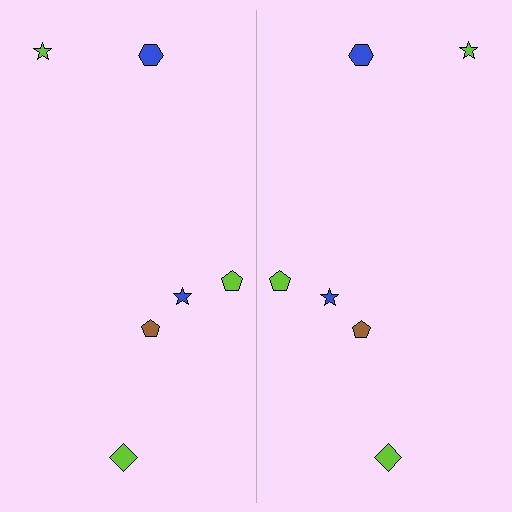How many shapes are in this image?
There are 12 shapes in this image.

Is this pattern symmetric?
Yes, this pattern has bilateral (reflection) symmetry.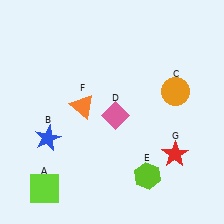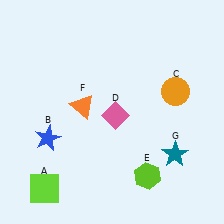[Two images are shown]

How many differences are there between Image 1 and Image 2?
There is 1 difference between the two images.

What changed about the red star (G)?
In Image 1, G is red. In Image 2, it changed to teal.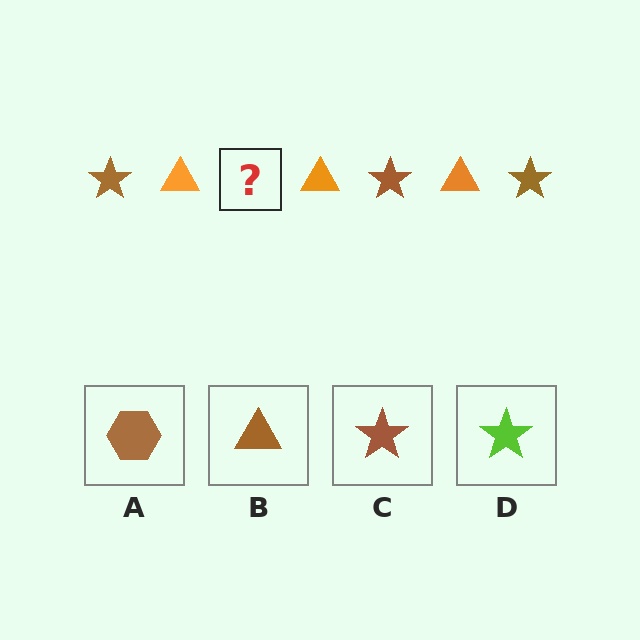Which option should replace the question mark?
Option C.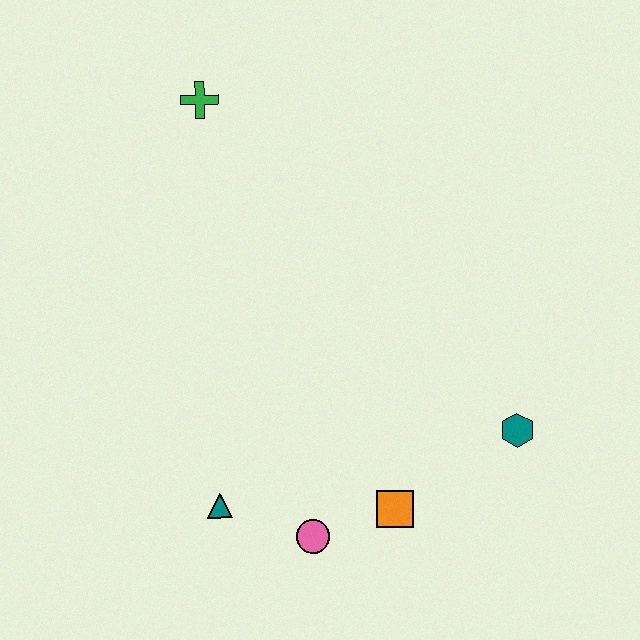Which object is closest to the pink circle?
The orange square is closest to the pink circle.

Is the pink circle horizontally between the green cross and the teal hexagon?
Yes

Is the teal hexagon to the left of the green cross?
No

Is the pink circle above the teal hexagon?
No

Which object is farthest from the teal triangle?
The green cross is farthest from the teal triangle.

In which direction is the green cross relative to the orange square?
The green cross is above the orange square.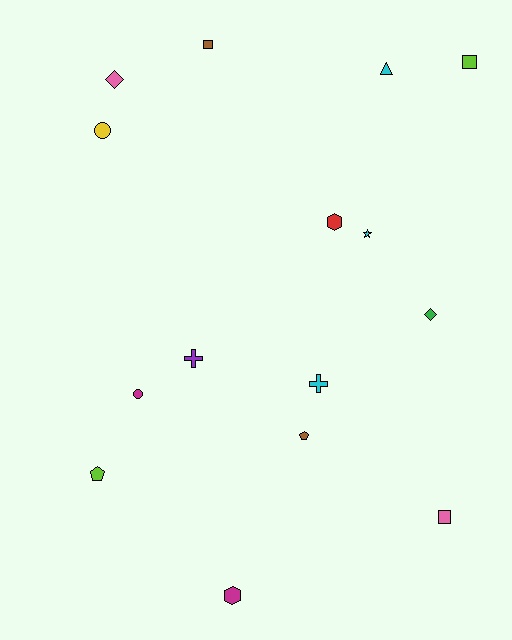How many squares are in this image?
There are 3 squares.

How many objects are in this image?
There are 15 objects.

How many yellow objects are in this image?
There is 1 yellow object.